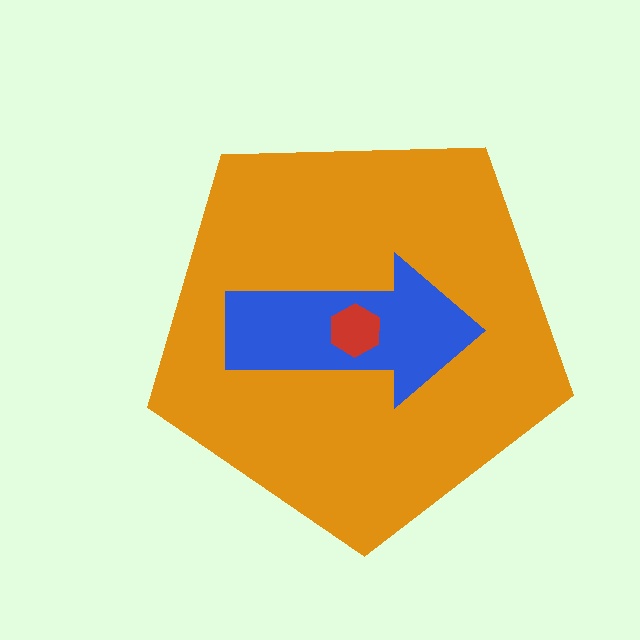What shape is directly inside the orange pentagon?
The blue arrow.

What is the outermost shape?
The orange pentagon.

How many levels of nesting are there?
3.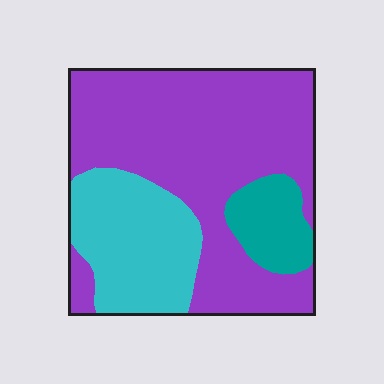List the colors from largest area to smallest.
From largest to smallest: purple, cyan, teal.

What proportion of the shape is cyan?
Cyan covers around 25% of the shape.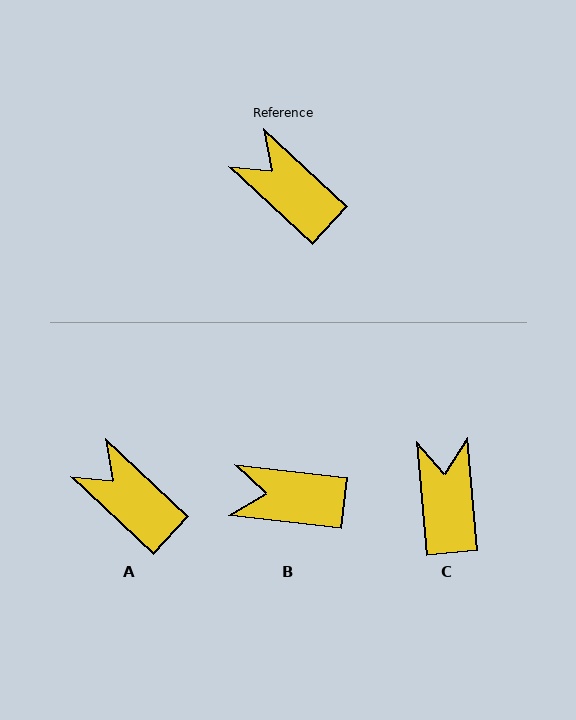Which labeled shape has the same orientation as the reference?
A.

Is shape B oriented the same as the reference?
No, it is off by about 37 degrees.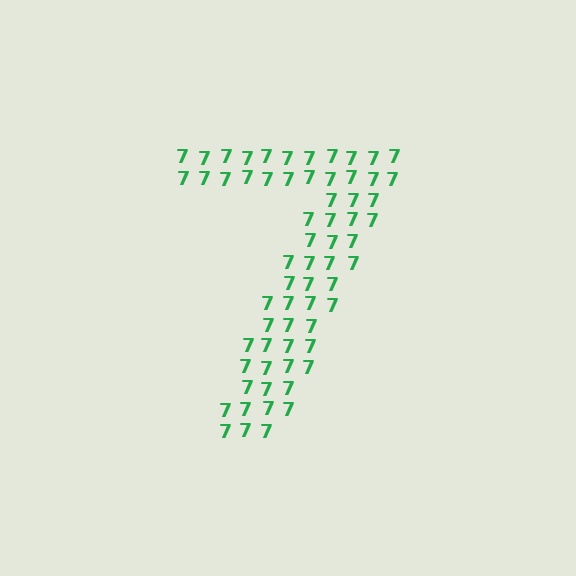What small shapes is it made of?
It is made of small digit 7's.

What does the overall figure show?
The overall figure shows the digit 7.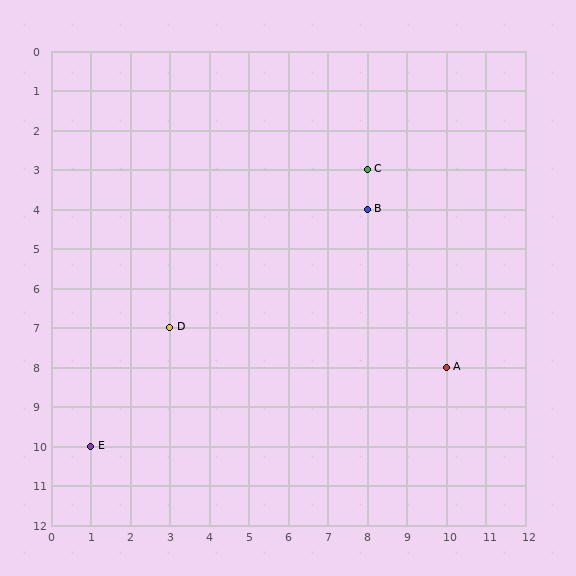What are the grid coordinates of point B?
Point B is at grid coordinates (8, 4).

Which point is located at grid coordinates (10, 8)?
Point A is at (10, 8).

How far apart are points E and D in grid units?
Points E and D are 2 columns and 3 rows apart (about 3.6 grid units diagonally).